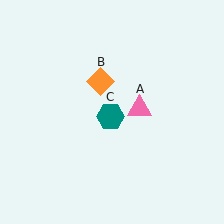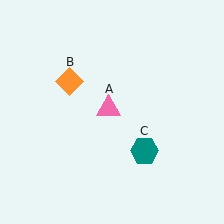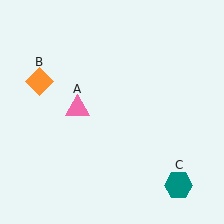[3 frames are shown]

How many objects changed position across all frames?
3 objects changed position: pink triangle (object A), orange diamond (object B), teal hexagon (object C).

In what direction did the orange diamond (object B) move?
The orange diamond (object B) moved left.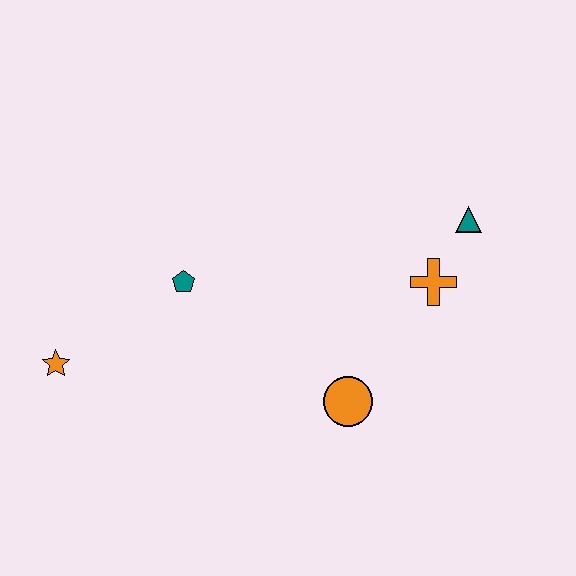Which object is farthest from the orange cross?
The orange star is farthest from the orange cross.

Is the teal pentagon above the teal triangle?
No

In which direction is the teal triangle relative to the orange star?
The teal triangle is to the right of the orange star.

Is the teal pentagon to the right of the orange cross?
No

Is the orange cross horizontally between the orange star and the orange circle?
No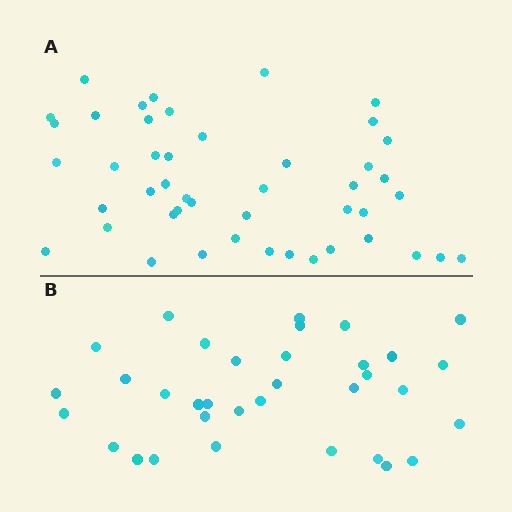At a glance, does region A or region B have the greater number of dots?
Region A (the top region) has more dots.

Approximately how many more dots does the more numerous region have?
Region A has roughly 12 or so more dots than region B.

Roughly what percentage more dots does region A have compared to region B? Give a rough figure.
About 35% more.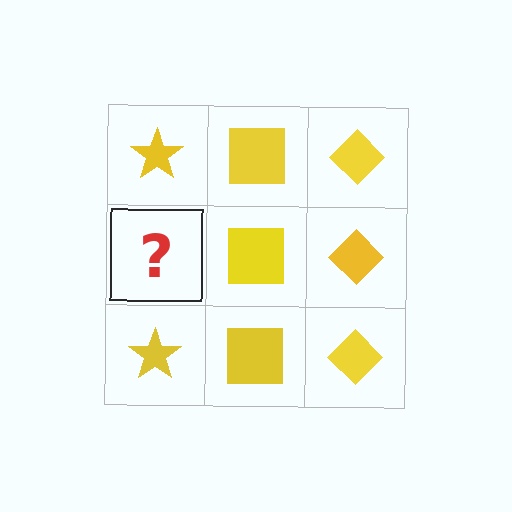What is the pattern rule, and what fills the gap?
The rule is that each column has a consistent shape. The gap should be filled with a yellow star.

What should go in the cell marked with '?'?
The missing cell should contain a yellow star.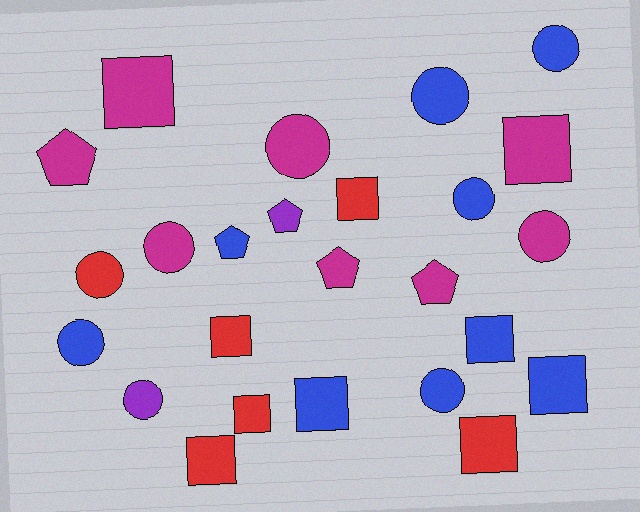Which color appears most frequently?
Blue, with 9 objects.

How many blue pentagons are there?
There is 1 blue pentagon.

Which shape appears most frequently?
Square, with 10 objects.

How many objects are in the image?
There are 25 objects.